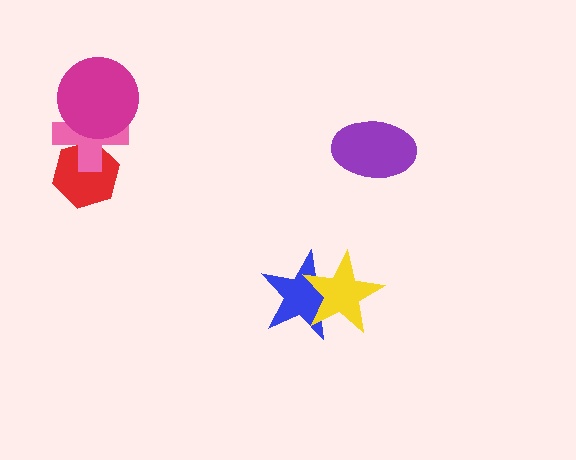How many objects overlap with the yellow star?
1 object overlaps with the yellow star.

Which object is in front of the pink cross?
The magenta circle is in front of the pink cross.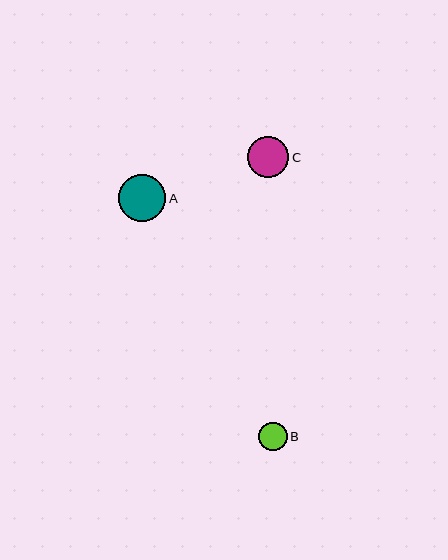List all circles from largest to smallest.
From largest to smallest: A, C, B.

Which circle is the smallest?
Circle B is the smallest with a size of approximately 28 pixels.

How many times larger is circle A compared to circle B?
Circle A is approximately 1.7 times the size of circle B.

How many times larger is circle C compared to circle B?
Circle C is approximately 1.5 times the size of circle B.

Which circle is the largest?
Circle A is the largest with a size of approximately 48 pixels.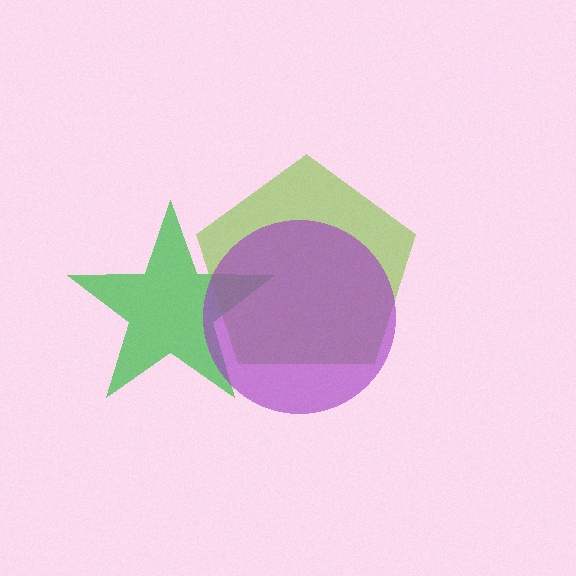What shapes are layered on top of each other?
The layered shapes are: a green star, a lime pentagon, a purple circle.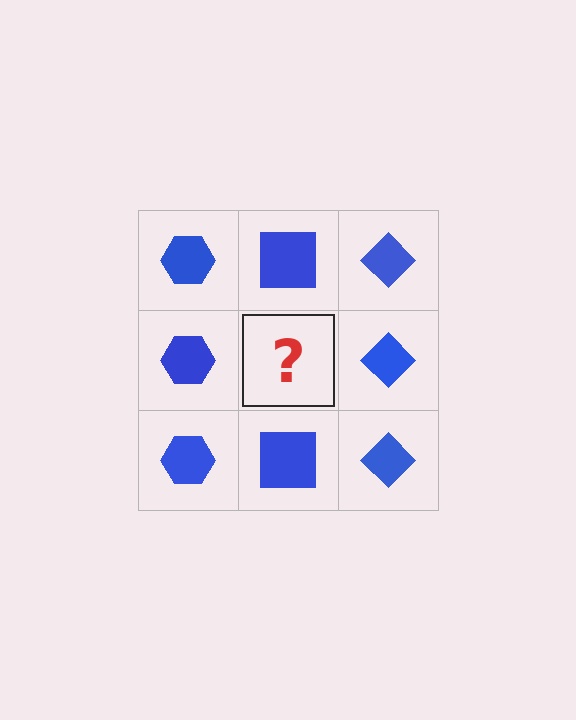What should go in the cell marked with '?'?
The missing cell should contain a blue square.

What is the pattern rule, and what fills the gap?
The rule is that each column has a consistent shape. The gap should be filled with a blue square.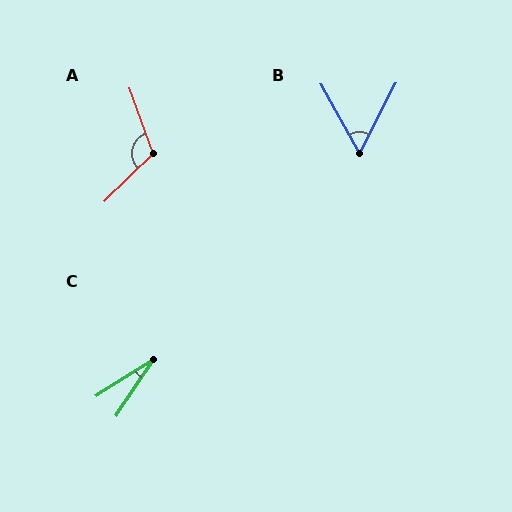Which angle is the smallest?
C, at approximately 25 degrees.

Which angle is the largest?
A, at approximately 114 degrees.